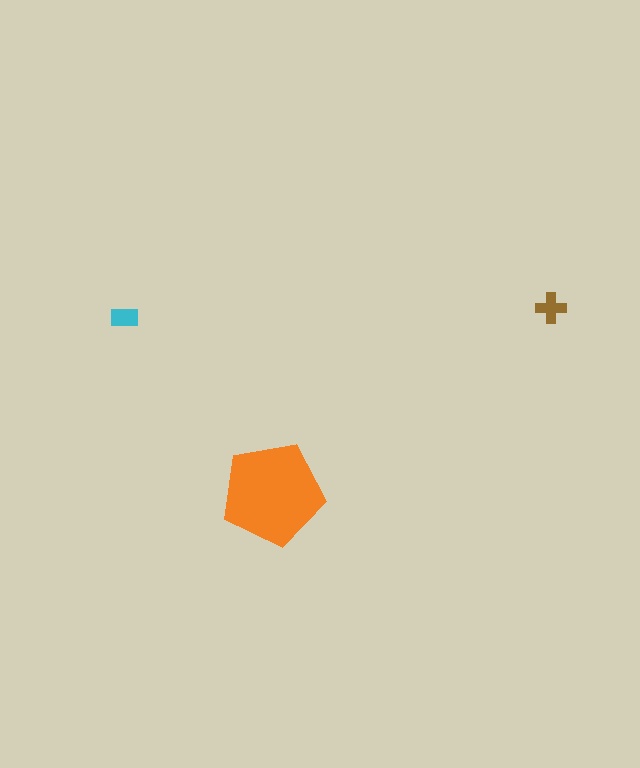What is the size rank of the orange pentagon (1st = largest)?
1st.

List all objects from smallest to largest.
The cyan rectangle, the brown cross, the orange pentagon.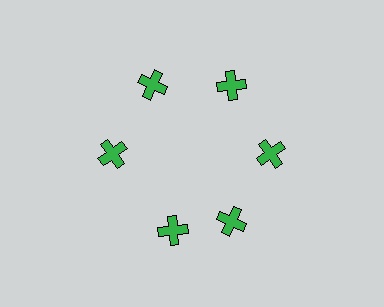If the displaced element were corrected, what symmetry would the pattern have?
It would have 6-fold rotational symmetry — the pattern would map onto itself every 60 degrees.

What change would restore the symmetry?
The symmetry would be restored by rotating it back into even spacing with its neighbors so that all 6 crosses sit at equal angles and equal distance from the center.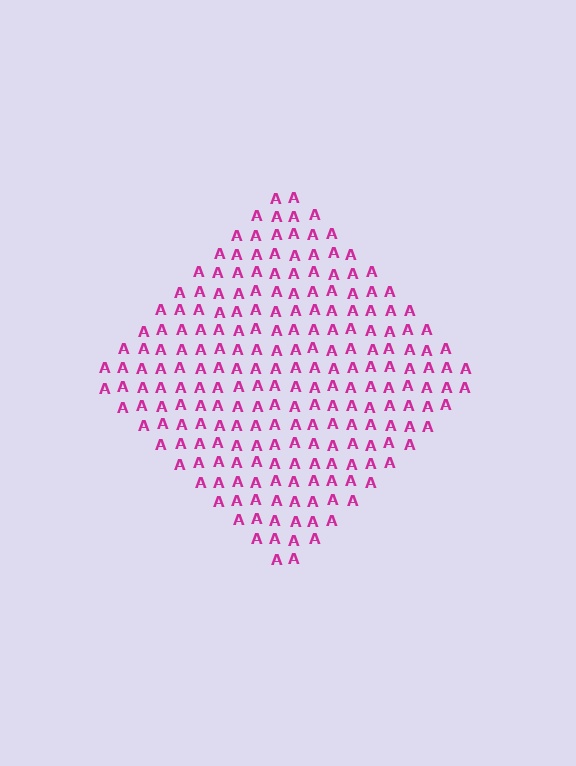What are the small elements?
The small elements are letter A's.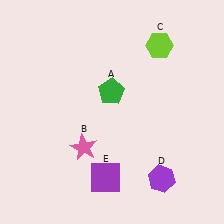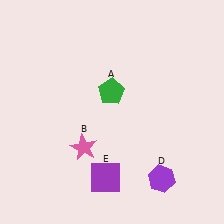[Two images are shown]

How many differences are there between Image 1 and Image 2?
There is 1 difference between the two images.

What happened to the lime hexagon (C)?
The lime hexagon (C) was removed in Image 2. It was in the top-right area of Image 1.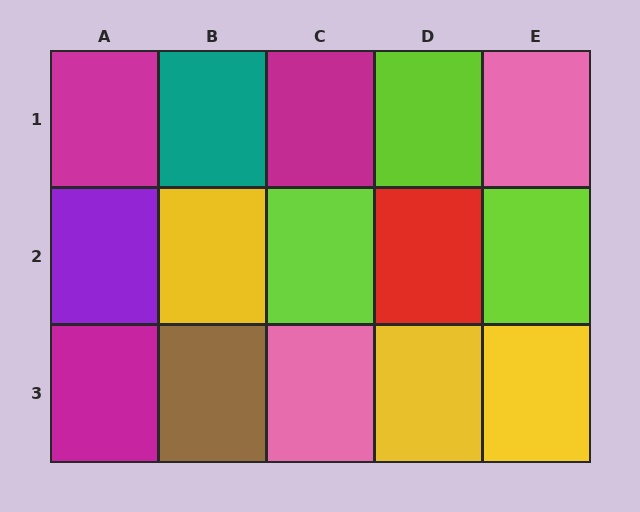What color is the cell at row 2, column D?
Red.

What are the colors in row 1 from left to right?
Magenta, teal, magenta, lime, pink.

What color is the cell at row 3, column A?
Magenta.